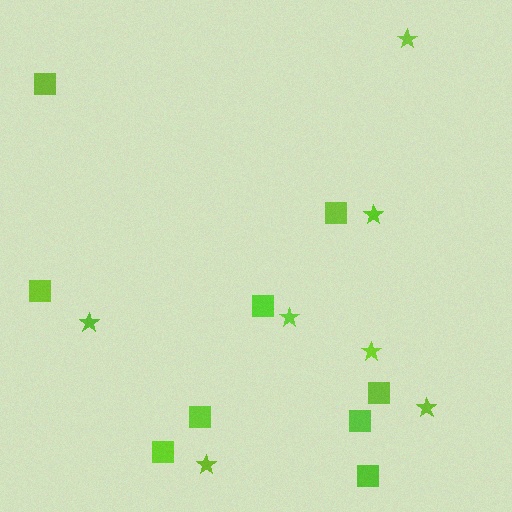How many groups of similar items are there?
There are 2 groups: one group of squares (9) and one group of stars (7).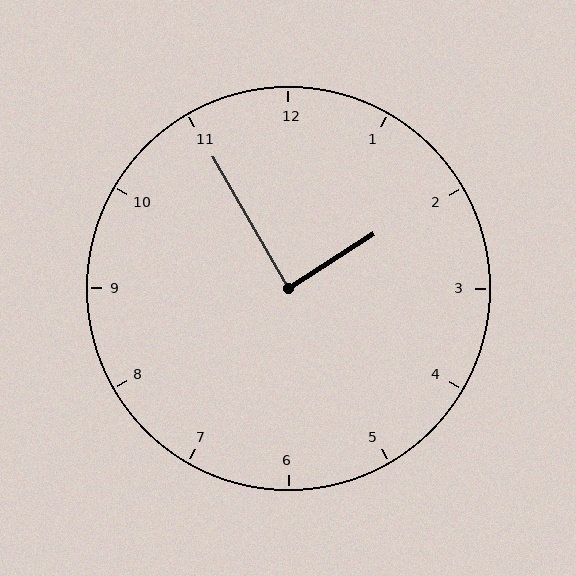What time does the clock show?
1:55.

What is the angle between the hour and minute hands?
Approximately 88 degrees.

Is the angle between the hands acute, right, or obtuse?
It is right.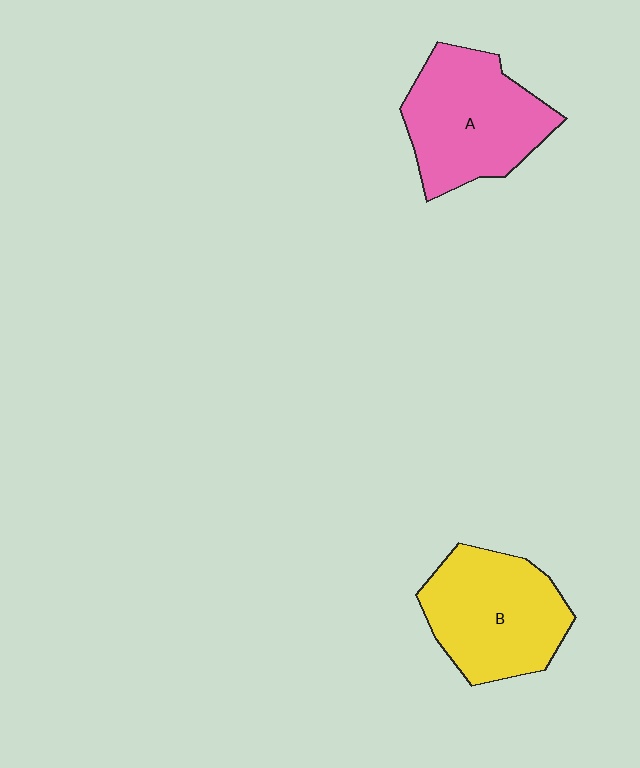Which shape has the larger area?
Shape A (pink).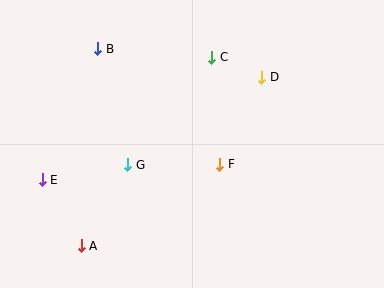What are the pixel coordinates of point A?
Point A is at (81, 245).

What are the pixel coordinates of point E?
Point E is at (42, 179).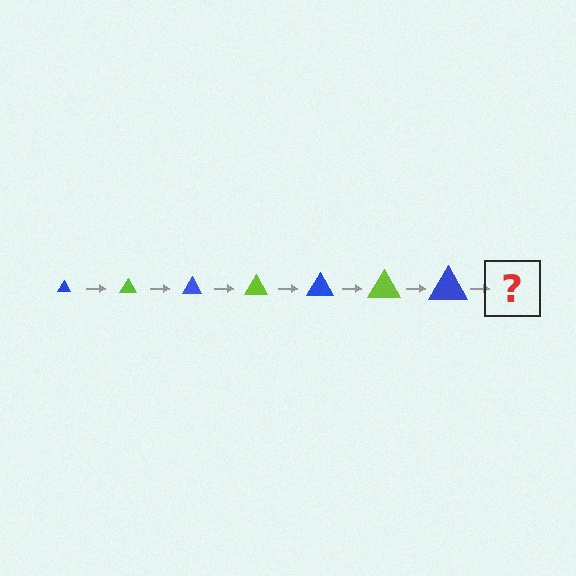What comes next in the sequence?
The next element should be a lime triangle, larger than the previous one.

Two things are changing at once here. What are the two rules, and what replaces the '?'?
The two rules are that the triangle grows larger each step and the color cycles through blue and lime. The '?' should be a lime triangle, larger than the previous one.